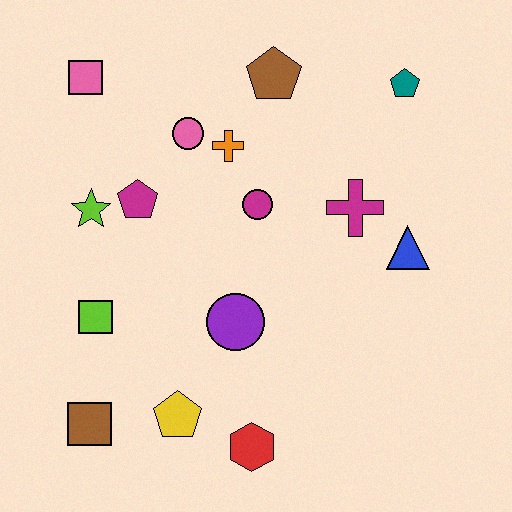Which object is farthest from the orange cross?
The brown square is farthest from the orange cross.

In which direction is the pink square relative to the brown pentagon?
The pink square is to the left of the brown pentagon.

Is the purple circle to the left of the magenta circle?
Yes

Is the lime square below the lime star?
Yes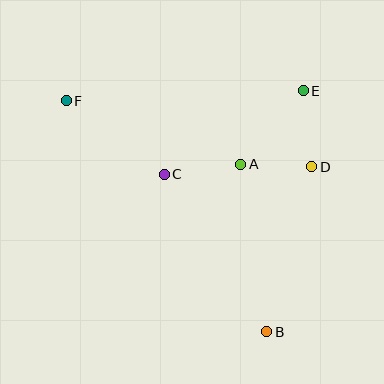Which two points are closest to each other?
Points A and D are closest to each other.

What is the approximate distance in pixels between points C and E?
The distance between C and E is approximately 162 pixels.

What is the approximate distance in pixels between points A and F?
The distance between A and F is approximately 186 pixels.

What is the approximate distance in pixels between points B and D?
The distance between B and D is approximately 171 pixels.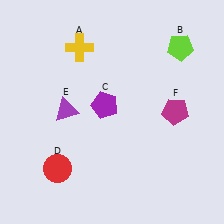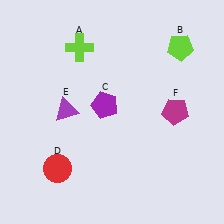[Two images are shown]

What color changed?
The cross (A) changed from yellow in Image 1 to lime in Image 2.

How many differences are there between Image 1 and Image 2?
There is 1 difference between the two images.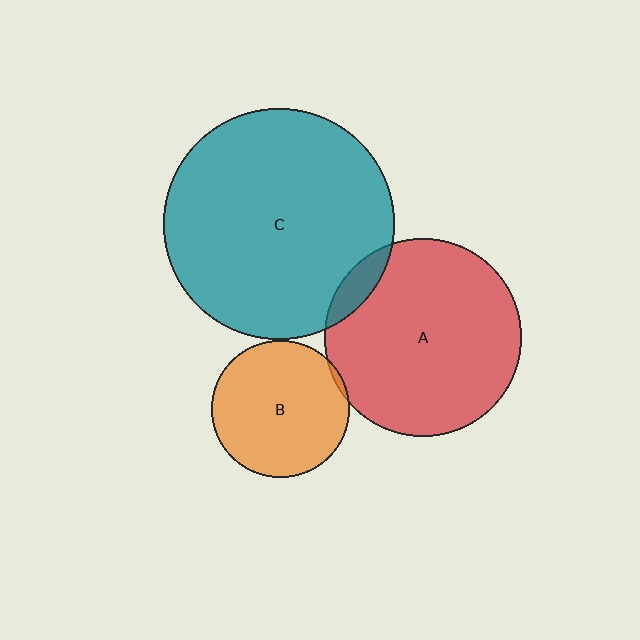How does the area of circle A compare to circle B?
Approximately 2.1 times.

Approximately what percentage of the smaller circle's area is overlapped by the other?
Approximately 10%.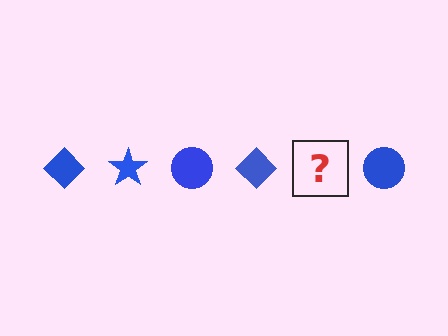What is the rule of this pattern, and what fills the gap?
The rule is that the pattern cycles through diamond, star, circle shapes in blue. The gap should be filled with a blue star.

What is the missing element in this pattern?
The missing element is a blue star.